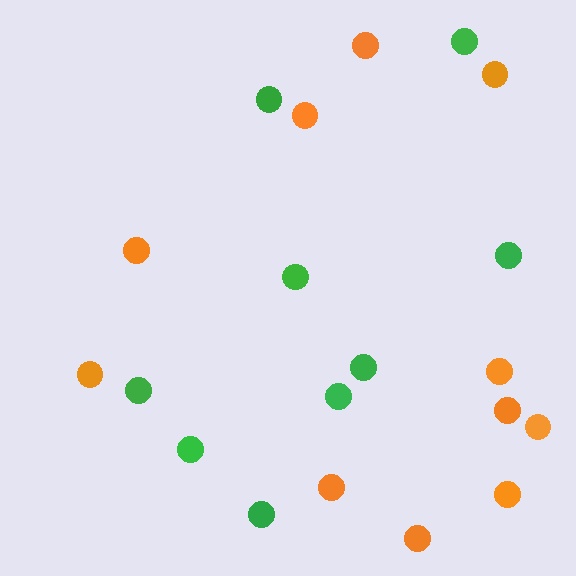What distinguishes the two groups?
There are 2 groups: one group of green circles (9) and one group of orange circles (11).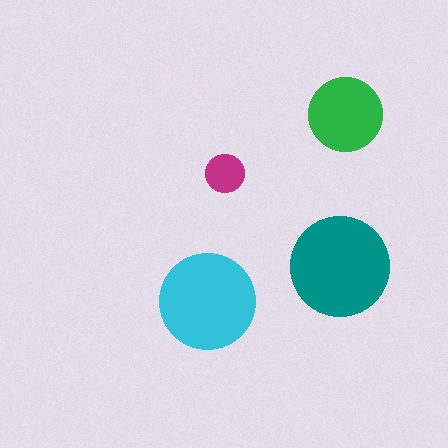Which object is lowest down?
The cyan circle is bottommost.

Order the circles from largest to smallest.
the teal one, the cyan one, the green one, the magenta one.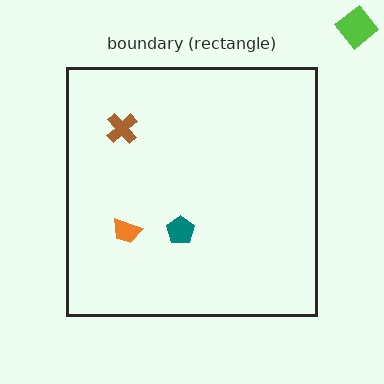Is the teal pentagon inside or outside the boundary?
Inside.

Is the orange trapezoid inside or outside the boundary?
Inside.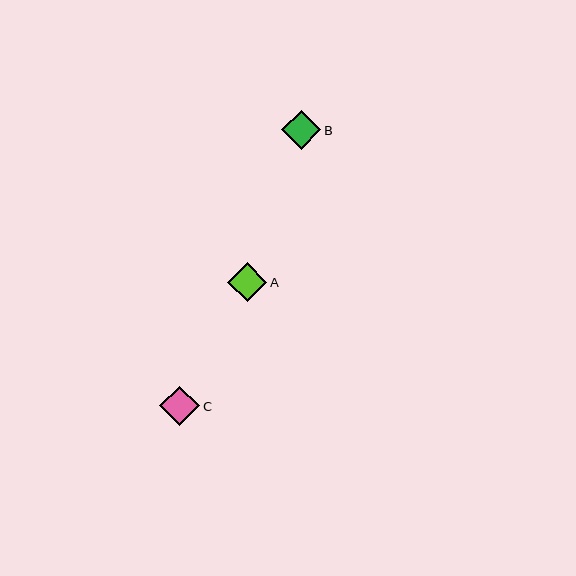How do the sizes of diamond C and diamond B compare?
Diamond C and diamond B are approximately the same size.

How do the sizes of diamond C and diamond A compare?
Diamond C and diamond A are approximately the same size.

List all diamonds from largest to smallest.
From largest to smallest: C, B, A.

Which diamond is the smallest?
Diamond A is the smallest with a size of approximately 39 pixels.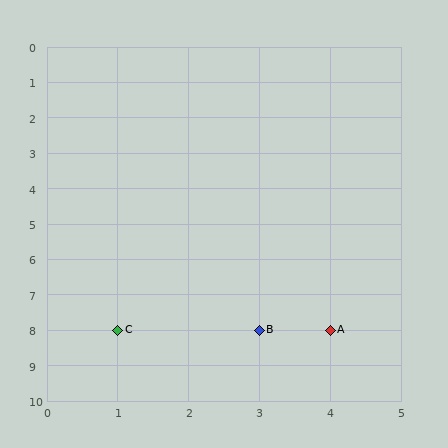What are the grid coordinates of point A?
Point A is at grid coordinates (4, 8).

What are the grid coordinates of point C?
Point C is at grid coordinates (1, 8).